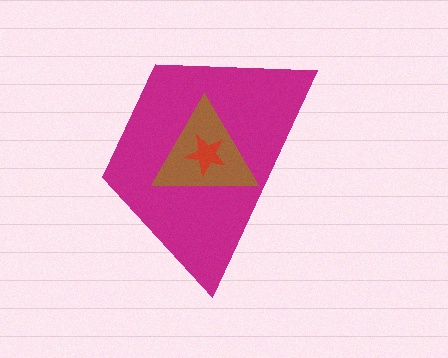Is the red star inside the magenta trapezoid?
Yes.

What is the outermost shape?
The magenta trapezoid.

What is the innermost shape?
The red star.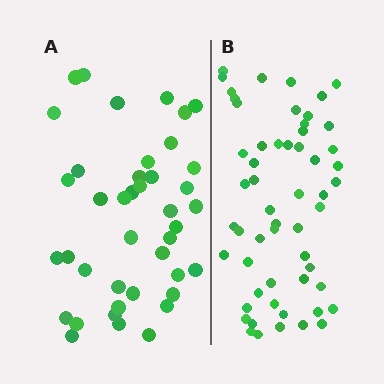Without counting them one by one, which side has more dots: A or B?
Region B (the right region) has more dots.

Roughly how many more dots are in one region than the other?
Region B has approximately 15 more dots than region A.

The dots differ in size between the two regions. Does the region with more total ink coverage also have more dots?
No. Region A has more total ink coverage because its dots are larger, but region B actually contains more individual dots. Total area can be misleading — the number of items is what matters here.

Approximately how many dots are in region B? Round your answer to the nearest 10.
About 60 dots. (The exact count is 56, which rounds to 60.)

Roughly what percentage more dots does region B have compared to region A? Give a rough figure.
About 35% more.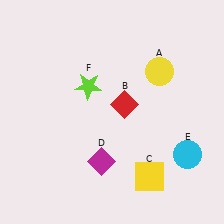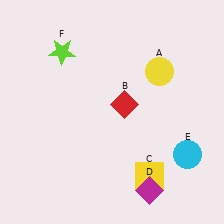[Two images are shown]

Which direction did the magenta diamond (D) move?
The magenta diamond (D) moved right.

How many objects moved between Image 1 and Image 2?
2 objects moved between the two images.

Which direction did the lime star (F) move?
The lime star (F) moved up.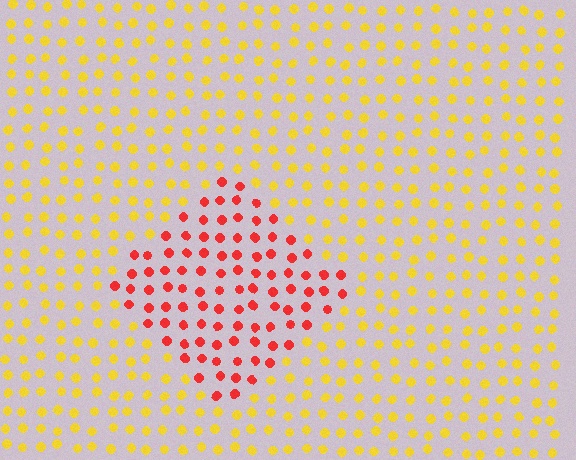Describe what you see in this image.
The image is filled with small yellow elements in a uniform arrangement. A diamond-shaped region is visible where the elements are tinted to a slightly different hue, forming a subtle color boundary.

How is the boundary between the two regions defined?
The boundary is defined purely by a slight shift in hue (about 53 degrees). Spacing, size, and orientation are identical on both sides.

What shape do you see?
I see a diamond.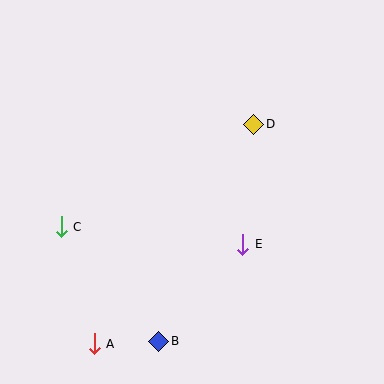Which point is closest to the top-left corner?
Point C is closest to the top-left corner.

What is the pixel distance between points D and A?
The distance between D and A is 271 pixels.